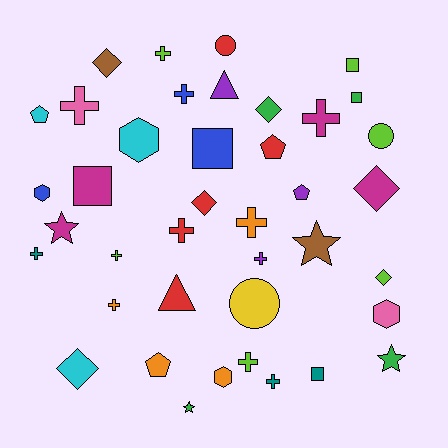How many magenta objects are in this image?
There are 4 magenta objects.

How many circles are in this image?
There are 3 circles.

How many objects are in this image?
There are 40 objects.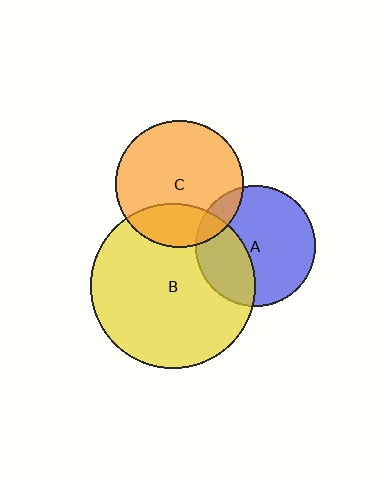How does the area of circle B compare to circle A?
Approximately 1.9 times.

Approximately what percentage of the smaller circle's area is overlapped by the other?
Approximately 25%.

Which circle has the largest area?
Circle B (yellow).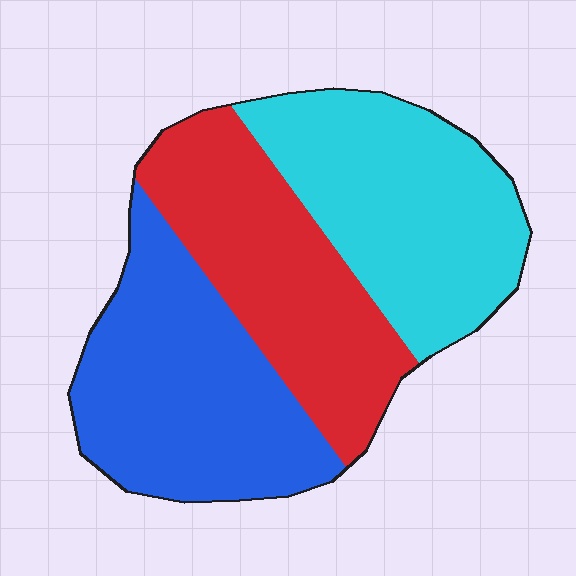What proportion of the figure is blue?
Blue covers 35% of the figure.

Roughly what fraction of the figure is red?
Red covers about 30% of the figure.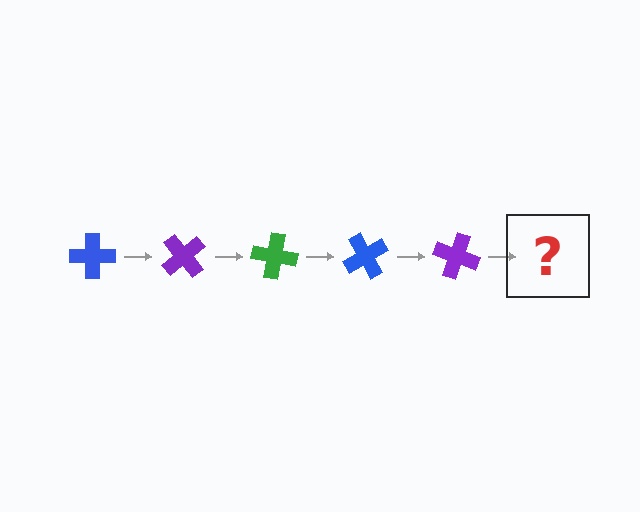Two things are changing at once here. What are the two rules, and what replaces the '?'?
The two rules are that it rotates 50 degrees each step and the color cycles through blue, purple, and green. The '?' should be a green cross, rotated 250 degrees from the start.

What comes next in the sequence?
The next element should be a green cross, rotated 250 degrees from the start.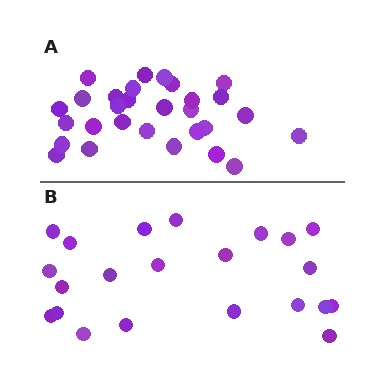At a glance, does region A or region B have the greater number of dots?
Region A (the top region) has more dots.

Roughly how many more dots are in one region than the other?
Region A has roughly 8 or so more dots than region B.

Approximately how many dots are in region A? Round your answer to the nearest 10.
About 30 dots. (The exact count is 29, which rounds to 30.)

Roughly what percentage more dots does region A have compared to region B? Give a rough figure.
About 30% more.